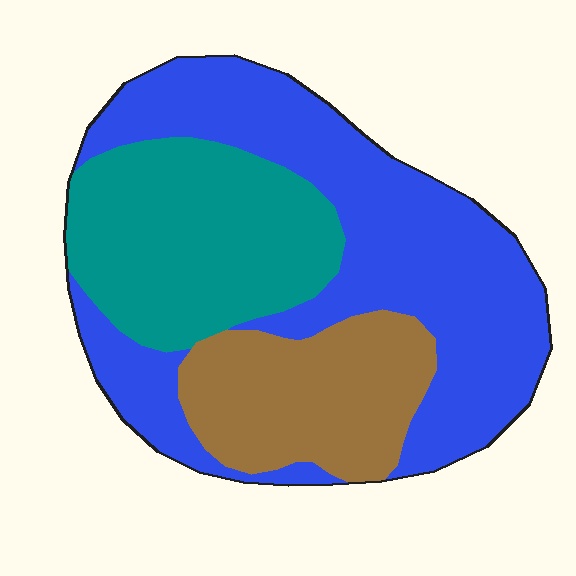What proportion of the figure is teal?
Teal takes up about one quarter (1/4) of the figure.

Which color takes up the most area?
Blue, at roughly 50%.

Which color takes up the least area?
Brown, at roughly 20%.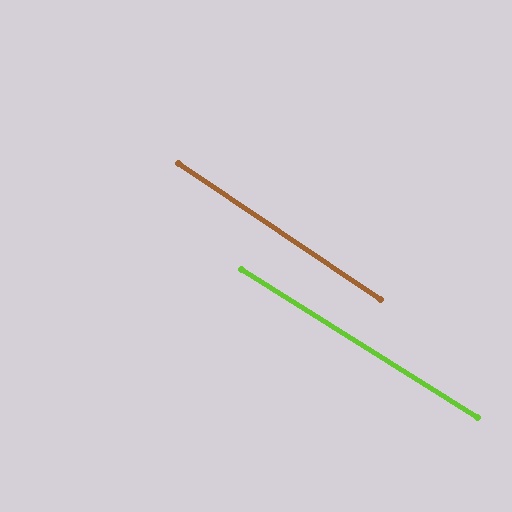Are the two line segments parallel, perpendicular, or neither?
Parallel — their directions differ by only 1.6°.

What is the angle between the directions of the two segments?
Approximately 2 degrees.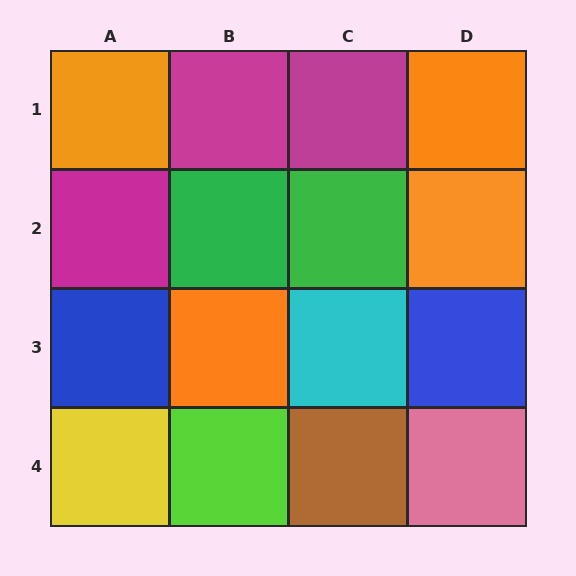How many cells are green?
2 cells are green.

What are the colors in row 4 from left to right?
Yellow, lime, brown, pink.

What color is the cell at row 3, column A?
Blue.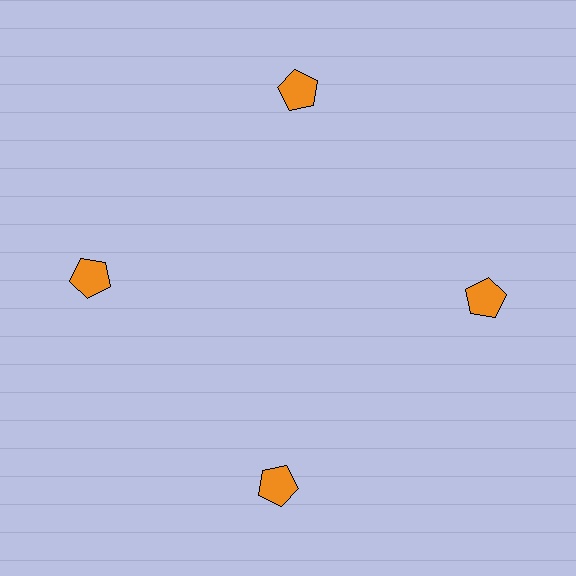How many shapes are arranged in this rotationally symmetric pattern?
There are 4 shapes, arranged in 4 groups of 1.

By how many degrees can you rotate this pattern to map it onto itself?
The pattern maps onto itself every 90 degrees of rotation.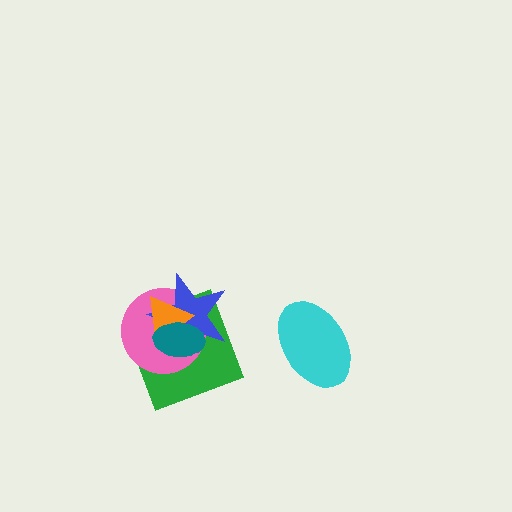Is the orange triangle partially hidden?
Yes, it is partially covered by another shape.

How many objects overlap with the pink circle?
4 objects overlap with the pink circle.